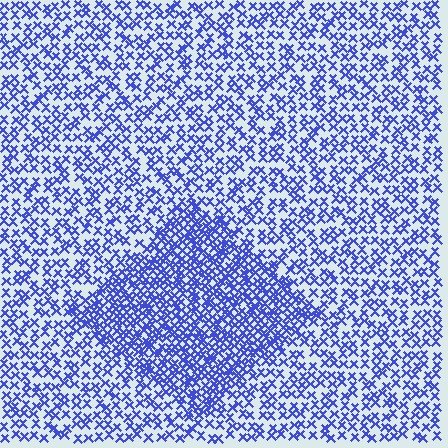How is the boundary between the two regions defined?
The boundary is defined by a change in element density (approximately 1.9x ratio). All elements are the same color, size, and shape.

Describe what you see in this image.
The image contains small blue elements arranged at two different densities. A diamond-shaped region is visible where the elements are more densely packed than the surrounding area.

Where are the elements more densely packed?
The elements are more densely packed inside the diamond boundary.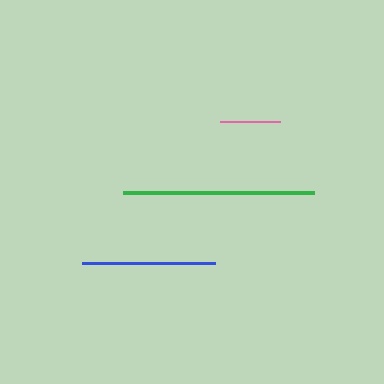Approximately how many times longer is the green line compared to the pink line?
The green line is approximately 3.2 times the length of the pink line.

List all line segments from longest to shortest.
From longest to shortest: green, blue, pink.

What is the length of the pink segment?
The pink segment is approximately 60 pixels long.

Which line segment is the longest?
The green line is the longest at approximately 192 pixels.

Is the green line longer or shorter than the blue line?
The green line is longer than the blue line.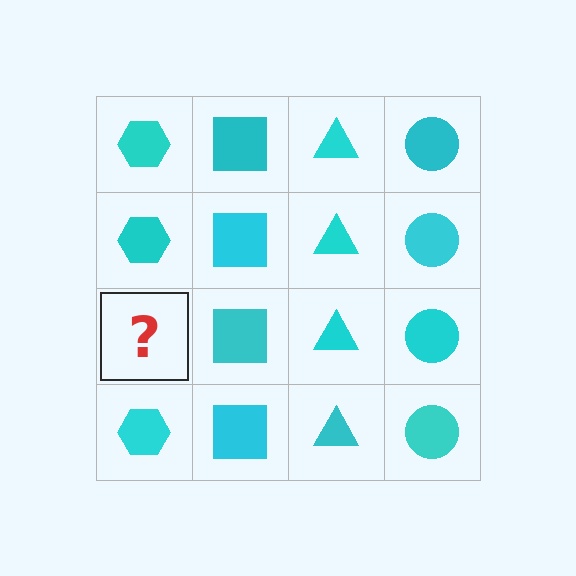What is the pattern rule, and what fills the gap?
The rule is that each column has a consistent shape. The gap should be filled with a cyan hexagon.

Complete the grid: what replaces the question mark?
The question mark should be replaced with a cyan hexagon.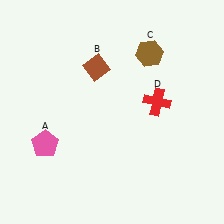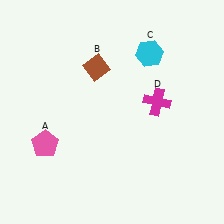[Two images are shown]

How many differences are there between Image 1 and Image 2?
There are 2 differences between the two images.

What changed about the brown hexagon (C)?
In Image 1, C is brown. In Image 2, it changed to cyan.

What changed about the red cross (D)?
In Image 1, D is red. In Image 2, it changed to magenta.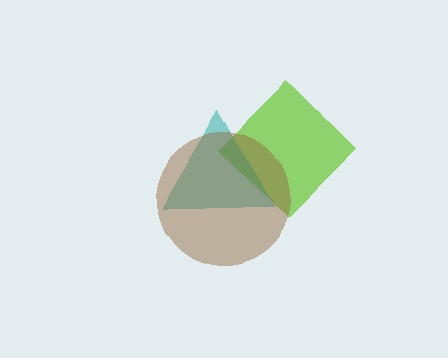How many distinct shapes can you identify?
There are 3 distinct shapes: a lime diamond, a teal triangle, a brown circle.